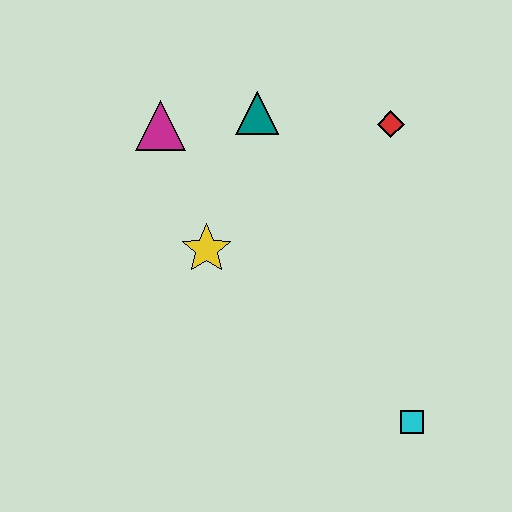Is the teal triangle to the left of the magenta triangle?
No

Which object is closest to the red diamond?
The teal triangle is closest to the red diamond.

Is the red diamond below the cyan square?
No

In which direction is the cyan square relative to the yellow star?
The cyan square is to the right of the yellow star.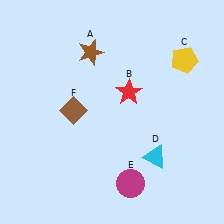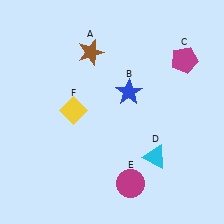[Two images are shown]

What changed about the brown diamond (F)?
In Image 1, F is brown. In Image 2, it changed to yellow.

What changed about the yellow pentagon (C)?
In Image 1, C is yellow. In Image 2, it changed to magenta.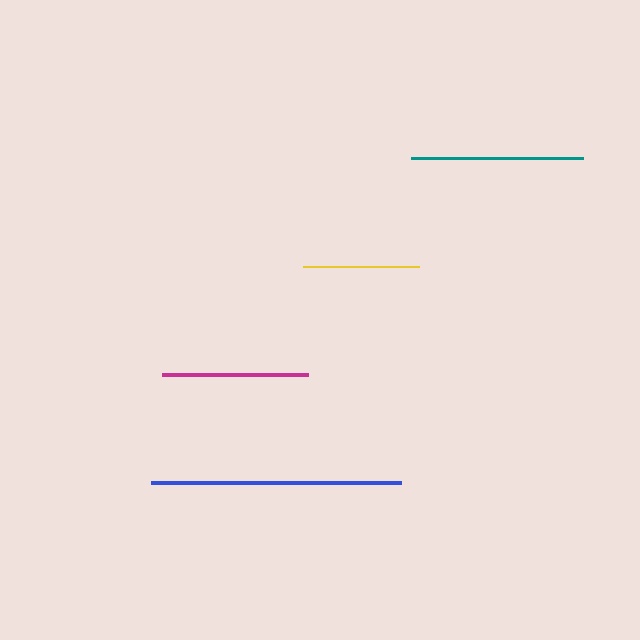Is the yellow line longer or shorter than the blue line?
The blue line is longer than the yellow line.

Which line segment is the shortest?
The yellow line is the shortest at approximately 116 pixels.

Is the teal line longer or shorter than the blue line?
The blue line is longer than the teal line.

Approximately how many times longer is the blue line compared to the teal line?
The blue line is approximately 1.5 times the length of the teal line.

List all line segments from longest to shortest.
From longest to shortest: blue, teal, magenta, yellow.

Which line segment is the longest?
The blue line is the longest at approximately 249 pixels.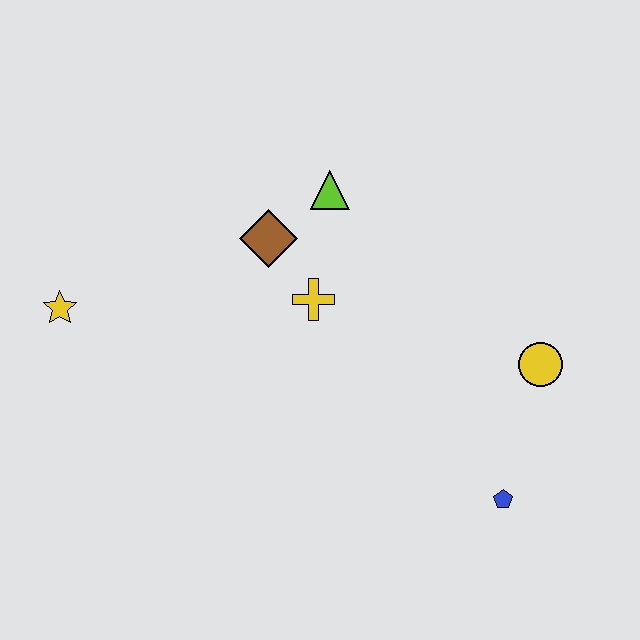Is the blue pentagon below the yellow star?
Yes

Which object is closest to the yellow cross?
The brown diamond is closest to the yellow cross.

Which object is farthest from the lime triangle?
The blue pentagon is farthest from the lime triangle.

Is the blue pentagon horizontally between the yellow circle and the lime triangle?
Yes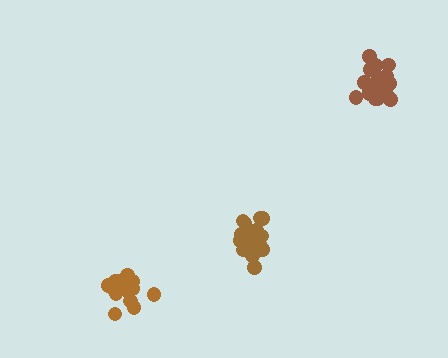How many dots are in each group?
Group 1: 21 dots, Group 2: 20 dots, Group 3: 21 dots (62 total).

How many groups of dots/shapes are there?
There are 3 groups.